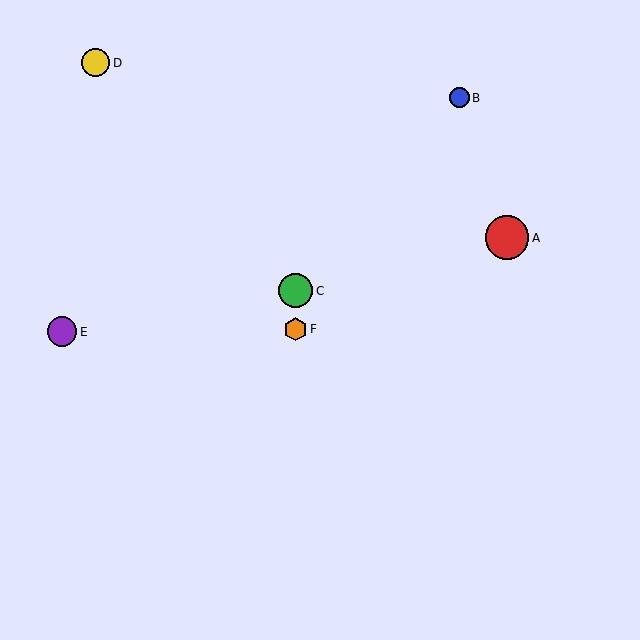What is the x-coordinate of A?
Object A is at x≈507.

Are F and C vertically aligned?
Yes, both are at x≈296.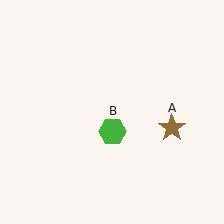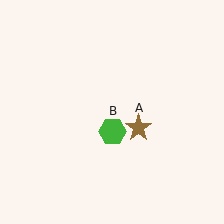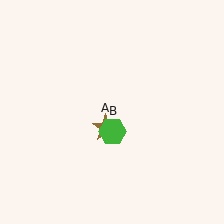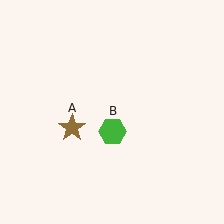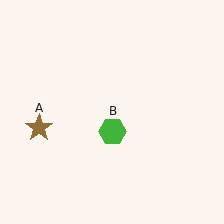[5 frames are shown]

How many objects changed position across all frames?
1 object changed position: brown star (object A).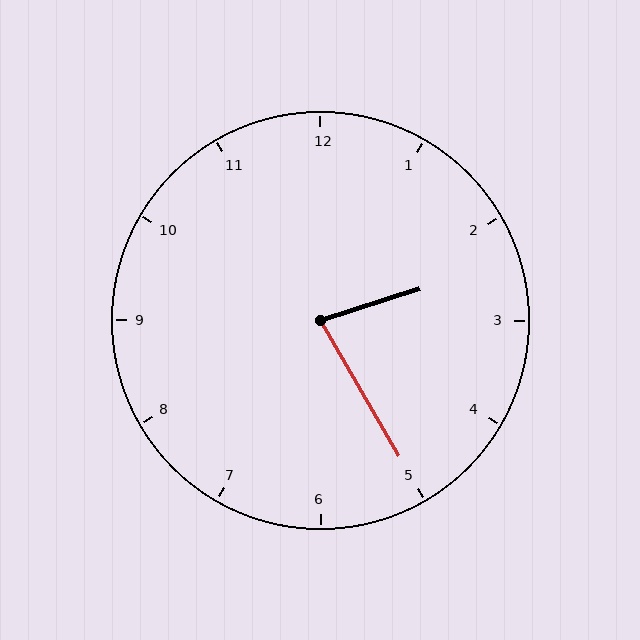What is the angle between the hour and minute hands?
Approximately 78 degrees.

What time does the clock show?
2:25.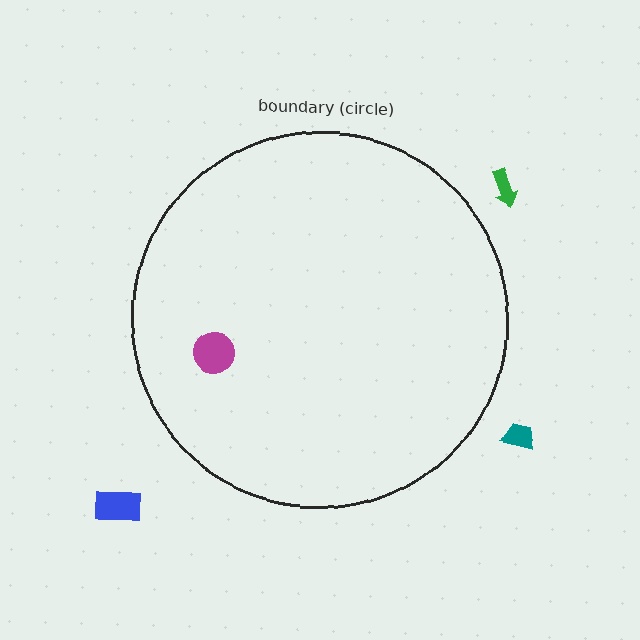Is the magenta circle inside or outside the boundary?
Inside.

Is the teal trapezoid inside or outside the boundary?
Outside.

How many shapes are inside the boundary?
1 inside, 3 outside.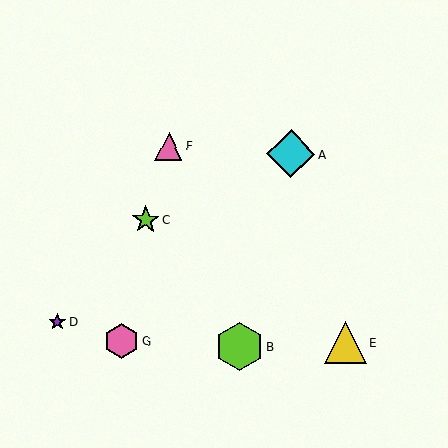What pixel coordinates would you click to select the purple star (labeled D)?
Click at (57, 322) to select the purple star D.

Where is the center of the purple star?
The center of the purple star is at (57, 322).